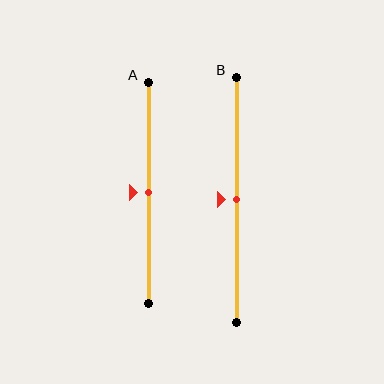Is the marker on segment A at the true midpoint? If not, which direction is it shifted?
Yes, the marker on segment A is at the true midpoint.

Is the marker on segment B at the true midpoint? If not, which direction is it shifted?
Yes, the marker on segment B is at the true midpoint.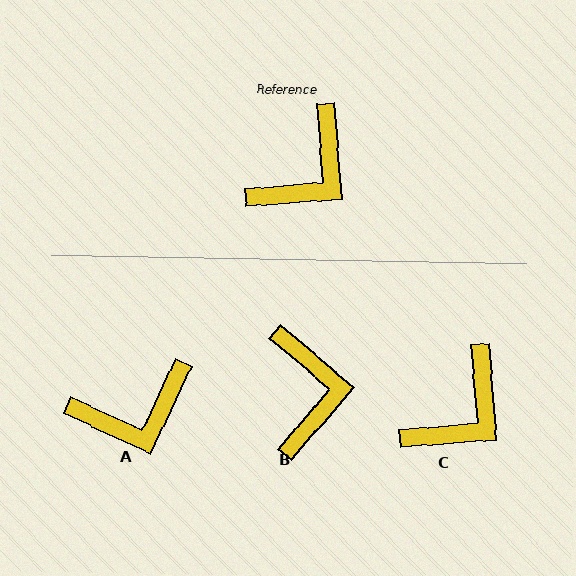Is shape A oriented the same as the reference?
No, it is off by about 30 degrees.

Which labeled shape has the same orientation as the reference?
C.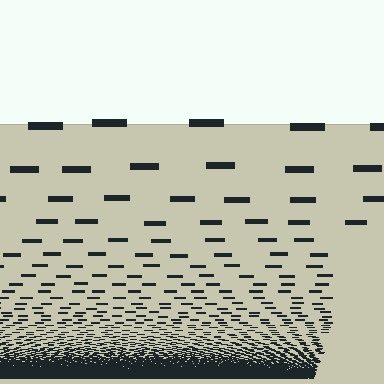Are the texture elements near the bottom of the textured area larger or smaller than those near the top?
Smaller. The gradient is inverted — elements near the bottom are smaller and denser.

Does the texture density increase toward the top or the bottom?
Density increases toward the bottom.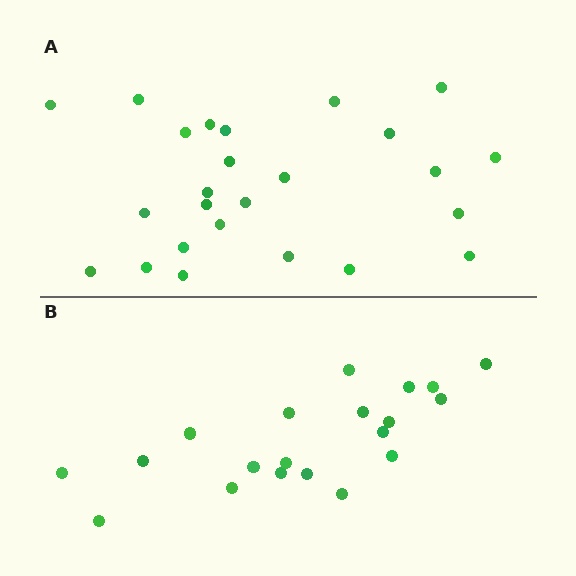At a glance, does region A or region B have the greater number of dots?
Region A (the top region) has more dots.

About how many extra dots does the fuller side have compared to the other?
Region A has about 5 more dots than region B.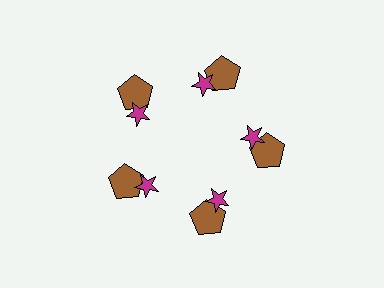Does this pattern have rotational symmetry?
Yes, this pattern has 5-fold rotational symmetry. It looks the same after rotating 72 degrees around the center.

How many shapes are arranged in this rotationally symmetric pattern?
There are 10 shapes, arranged in 5 groups of 2.